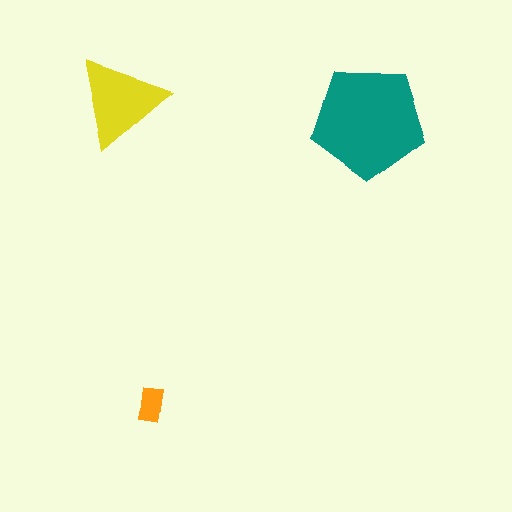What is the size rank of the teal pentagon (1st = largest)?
1st.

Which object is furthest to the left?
The yellow triangle is leftmost.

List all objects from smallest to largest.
The orange rectangle, the yellow triangle, the teal pentagon.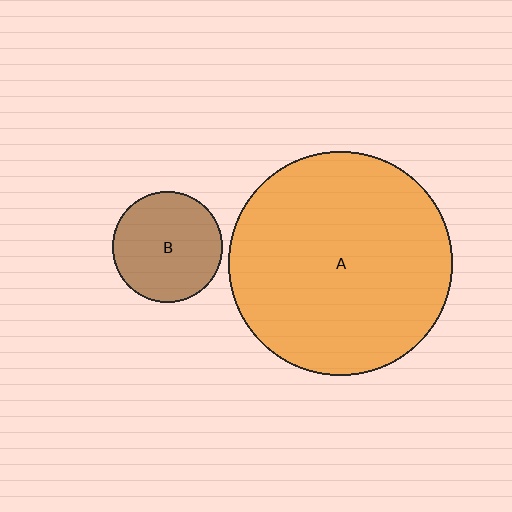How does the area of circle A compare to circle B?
Approximately 4.1 times.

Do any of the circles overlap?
No, none of the circles overlap.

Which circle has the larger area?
Circle A (orange).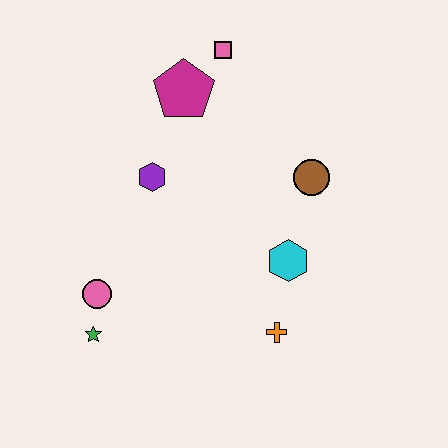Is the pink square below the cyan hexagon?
No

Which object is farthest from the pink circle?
The pink square is farthest from the pink circle.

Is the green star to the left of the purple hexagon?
Yes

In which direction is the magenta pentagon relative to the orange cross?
The magenta pentagon is above the orange cross.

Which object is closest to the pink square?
The magenta pentagon is closest to the pink square.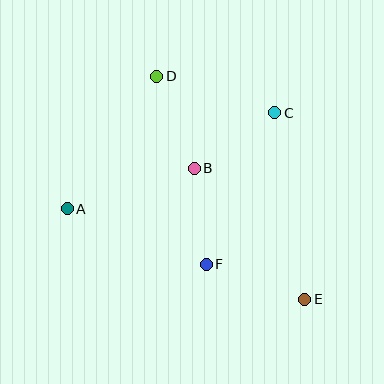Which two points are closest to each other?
Points B and F are closest to each other.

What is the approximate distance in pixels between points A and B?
The distance between A and B is approximately 134 pixels.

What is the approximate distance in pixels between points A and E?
The distance between A and E is approximately 254 pixels.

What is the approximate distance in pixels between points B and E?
The distance between B and E is approximately 171 pixels.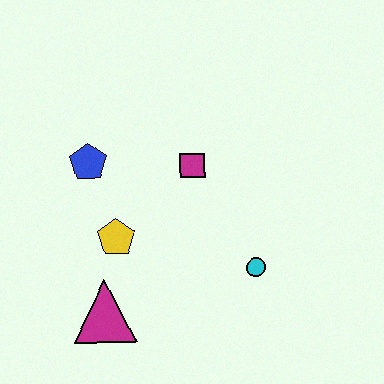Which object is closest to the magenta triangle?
The yellow pentagon is closest to the magenta triangle.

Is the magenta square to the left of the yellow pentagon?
No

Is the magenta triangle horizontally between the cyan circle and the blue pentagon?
Yes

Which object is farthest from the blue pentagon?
The cyan circle is farthest from the blue pentagon.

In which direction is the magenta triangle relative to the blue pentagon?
The magenta triangle is below the blue pentagon.